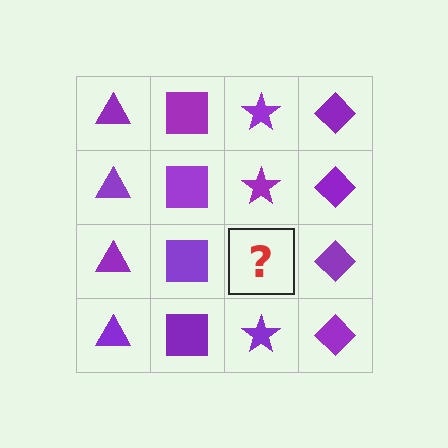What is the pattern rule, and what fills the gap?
The rule is that each column has a consistent shape. The gap should be filled with a purple star.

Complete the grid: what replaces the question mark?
The question mark should be replaced with a purple star.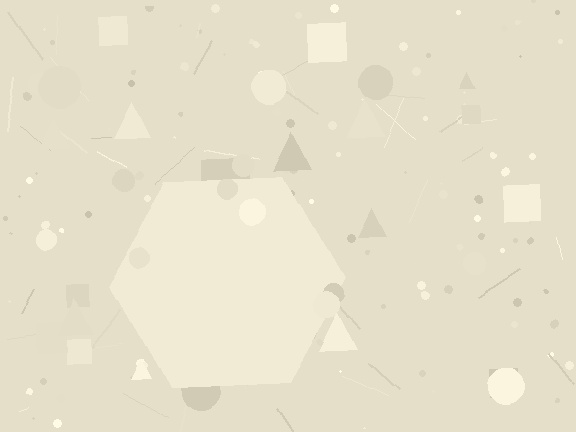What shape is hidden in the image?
A hexagon is hidden in the image.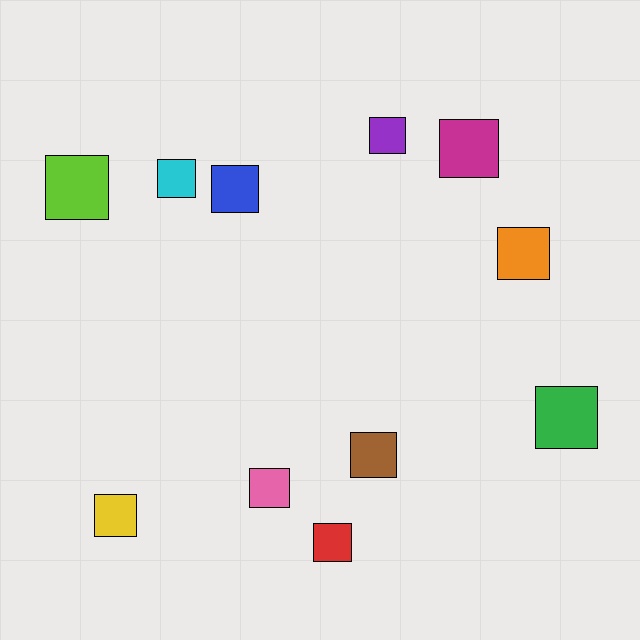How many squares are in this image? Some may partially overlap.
There are 11 squares.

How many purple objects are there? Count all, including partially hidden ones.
There is 1 purple object.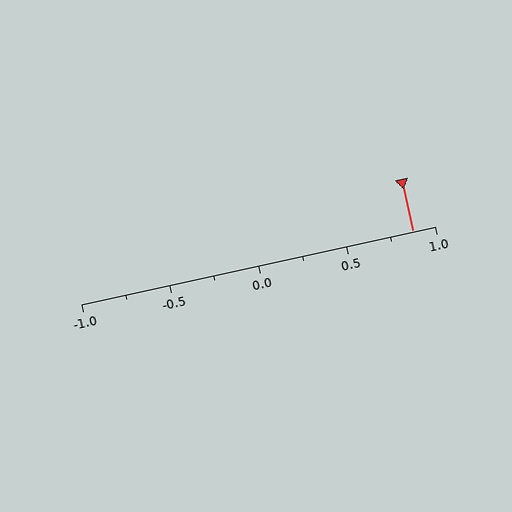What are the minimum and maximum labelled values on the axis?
The axis runs from -1.0 to 1.0.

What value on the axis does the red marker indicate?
The marker indicates approximately 0.88.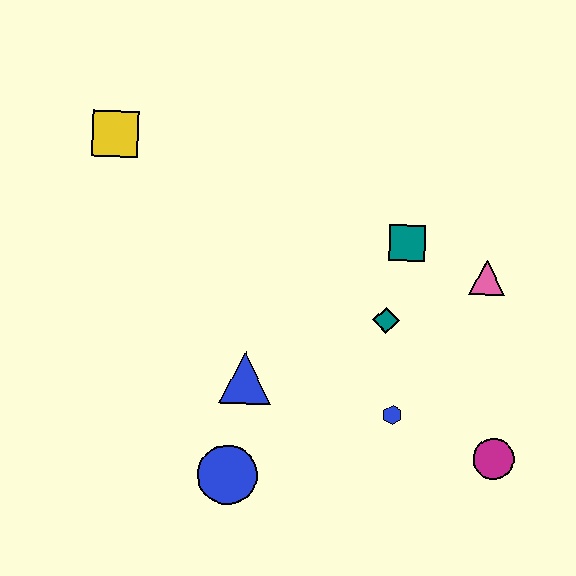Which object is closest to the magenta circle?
The blue hexagon is closest to the magenta circle.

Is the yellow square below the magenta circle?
No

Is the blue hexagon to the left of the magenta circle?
Yes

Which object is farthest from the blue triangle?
The yellow square is farthest from the blue triangle.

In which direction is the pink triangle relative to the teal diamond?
The pink triangle is to the right of the teal diamond.